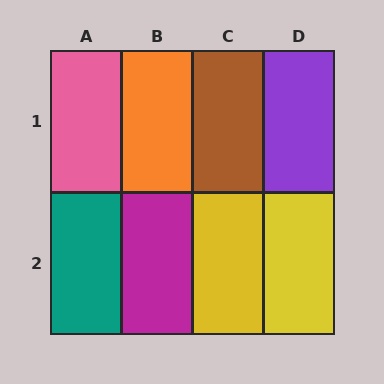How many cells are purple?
1 cell is purple.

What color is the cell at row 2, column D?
Yellow.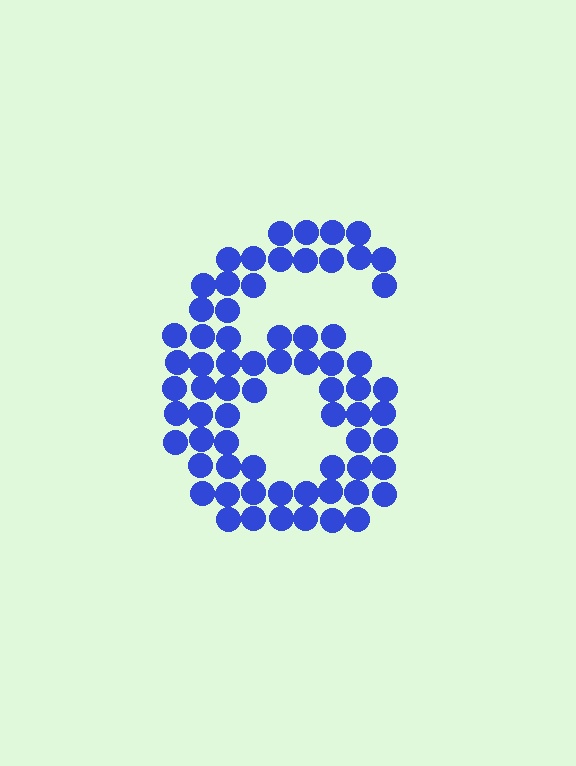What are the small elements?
The small elements are circles.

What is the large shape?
The large shape is the digit 6.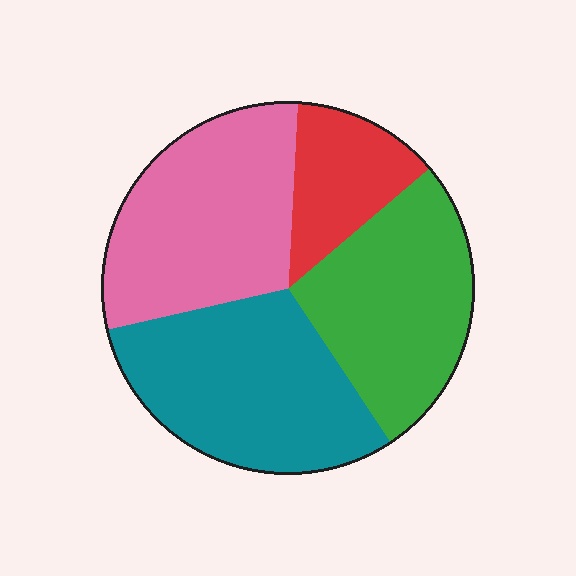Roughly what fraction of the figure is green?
Green covers about 25% of the figure.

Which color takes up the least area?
Red, at roughly 15%.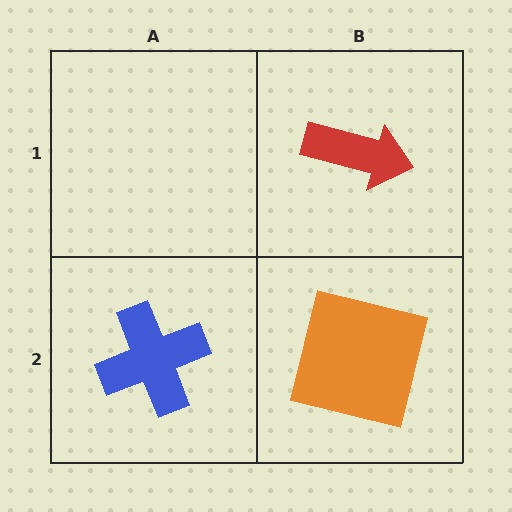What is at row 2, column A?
A blue cross.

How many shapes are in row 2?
2 shapes.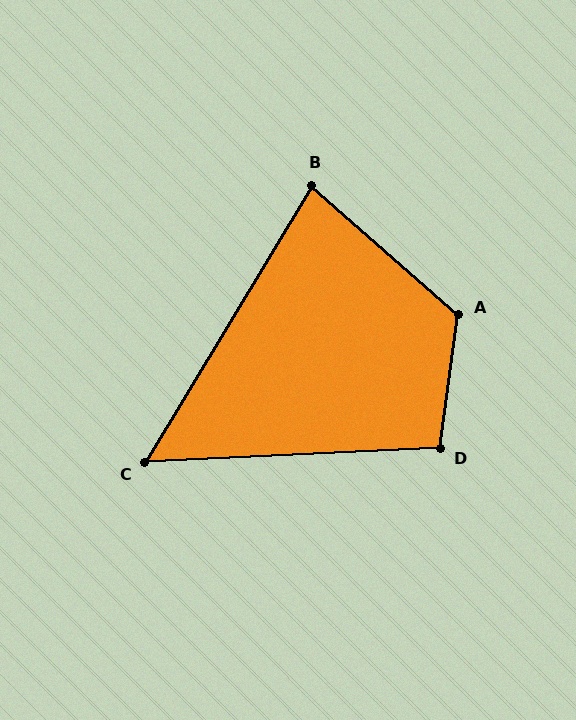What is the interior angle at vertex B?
Approximately 80 degrees (acute).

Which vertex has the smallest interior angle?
C, at approximately 56 degrees.